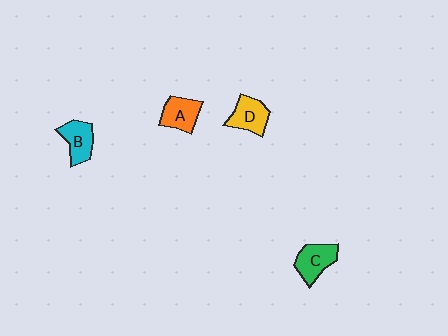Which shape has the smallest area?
Shape B (cyan).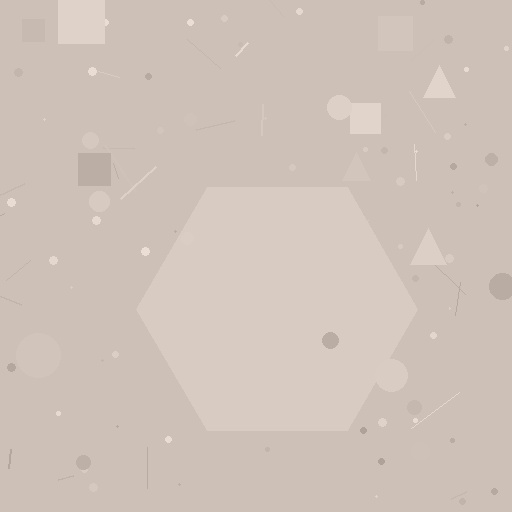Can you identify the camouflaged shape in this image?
The camouflaged shape is a hexagon.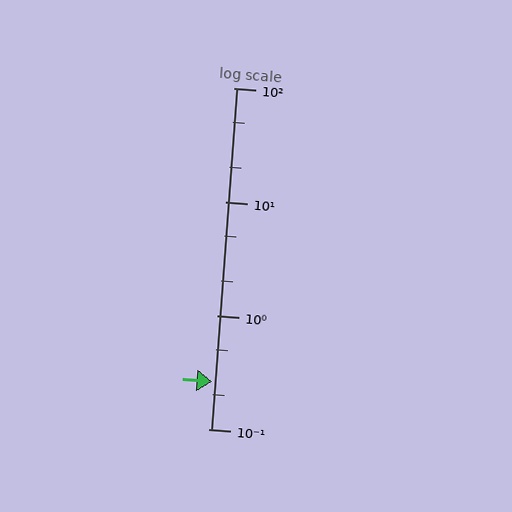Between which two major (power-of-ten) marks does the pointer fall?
The pointer is between 0.1 and 1.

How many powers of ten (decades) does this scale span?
The scale spans 3 decades, from 0.1 to 100.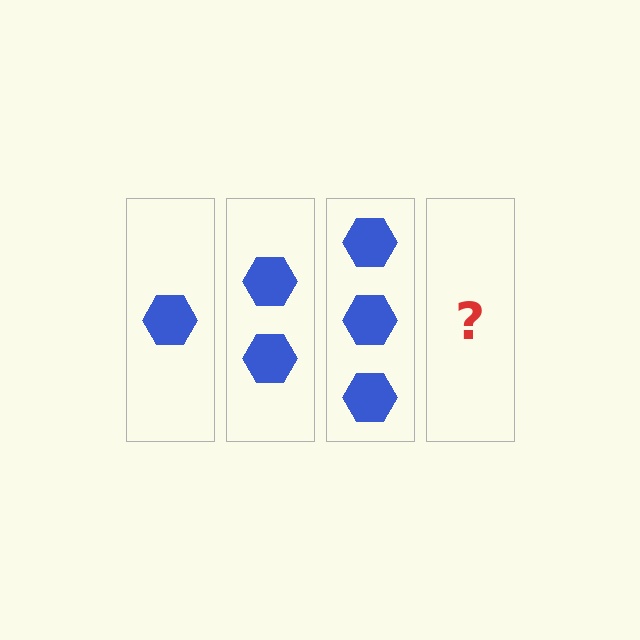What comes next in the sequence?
The next element should be 4 hexagons.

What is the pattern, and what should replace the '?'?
The pattern is that each step adds one more hexagon. The '?' should be 4 hexagons.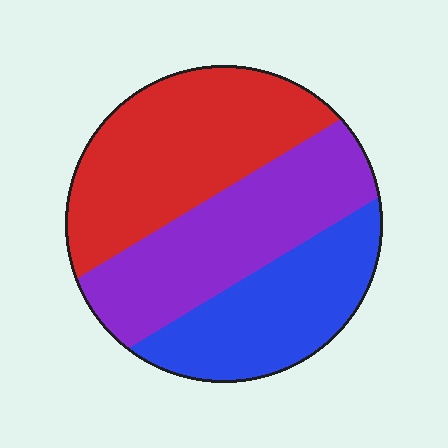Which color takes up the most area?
Red, at roughly 40%.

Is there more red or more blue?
Red.